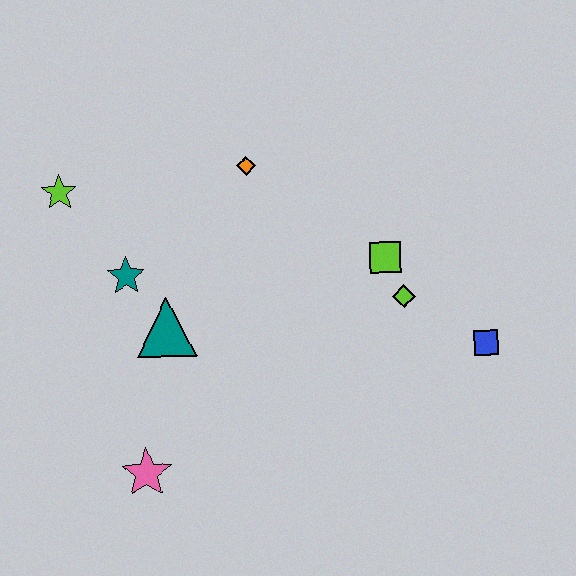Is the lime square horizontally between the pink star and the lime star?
No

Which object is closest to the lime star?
The teal star is closest to the lime star.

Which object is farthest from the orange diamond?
The pink star is farthest from the orange diamond.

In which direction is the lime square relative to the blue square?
The lime square is to the left of the blue square.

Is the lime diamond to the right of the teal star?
Yes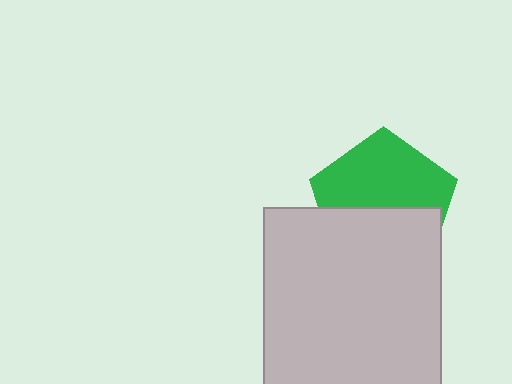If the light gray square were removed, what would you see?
You would see the complete green pentagon.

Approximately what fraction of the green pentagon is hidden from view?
Roughly 45% of the green pentagon is hidden behind the light gray square.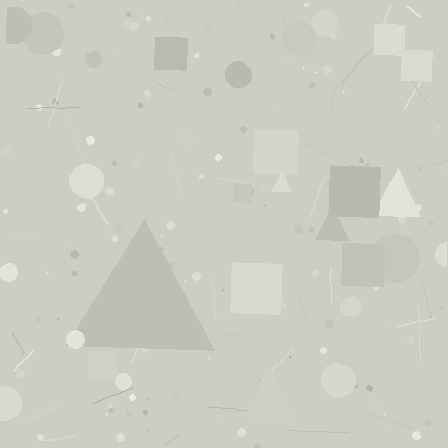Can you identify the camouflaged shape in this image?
The camouflaged shape is a triangle.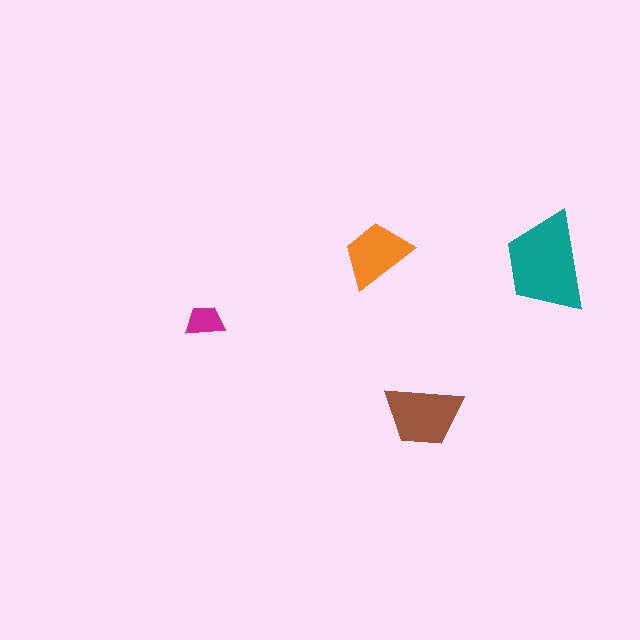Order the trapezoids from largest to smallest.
the teal one, the brown one, the orange one, the magenta one.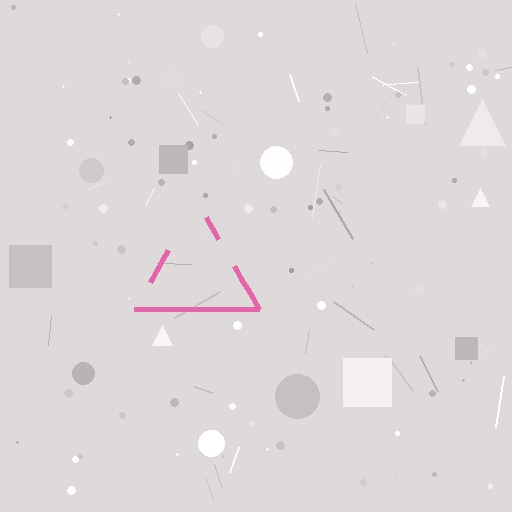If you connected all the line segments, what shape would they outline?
They would outline a triangle.